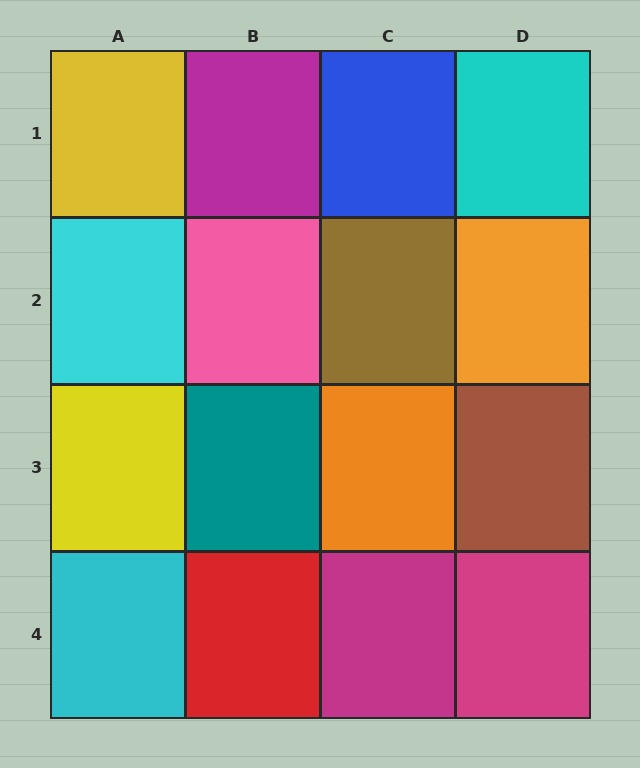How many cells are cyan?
3 cells are cyan.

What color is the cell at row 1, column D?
Cyan.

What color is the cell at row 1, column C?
Blue.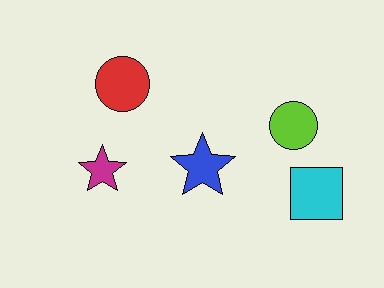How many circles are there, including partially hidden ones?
There are 2 circles.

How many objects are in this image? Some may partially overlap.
There are 5 objects.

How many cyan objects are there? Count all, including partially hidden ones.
There is 1 cyan object.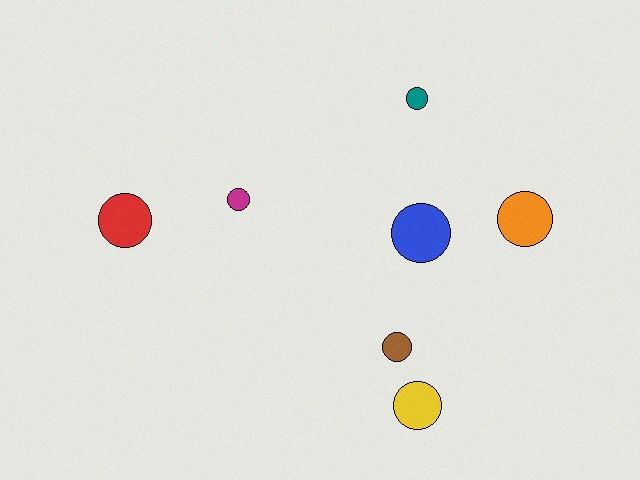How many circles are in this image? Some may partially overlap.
There are 7 circles.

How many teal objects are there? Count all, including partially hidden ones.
There is 1 teal object.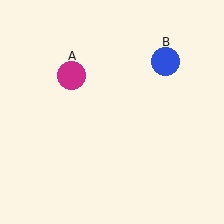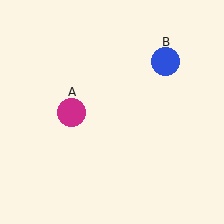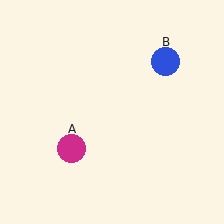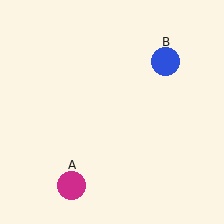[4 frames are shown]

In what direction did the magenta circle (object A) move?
The magenta circle (object A) moved down.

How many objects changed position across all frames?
1 object changed position: magenta circle (object A).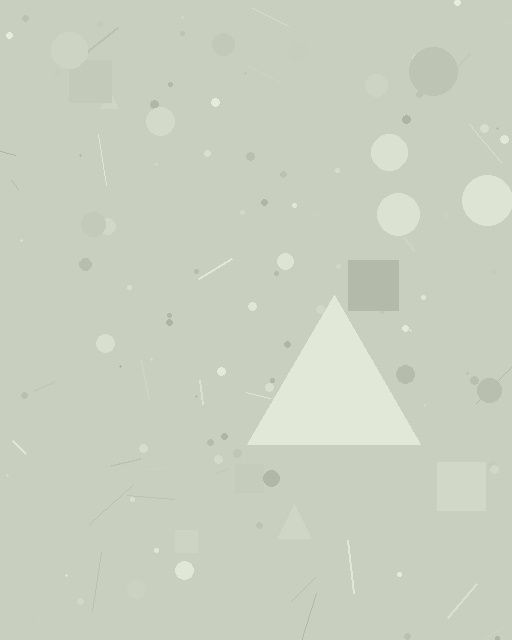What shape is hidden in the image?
A triangle is hidden in the image.